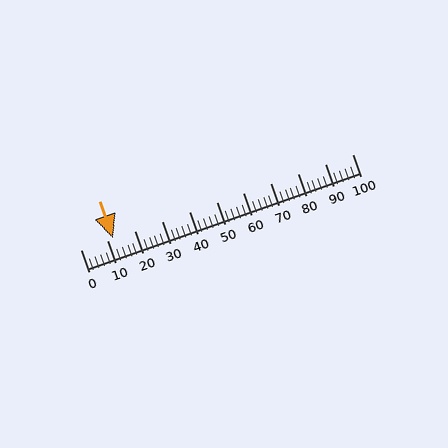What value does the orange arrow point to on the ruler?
The orange arrow points to approximately 12.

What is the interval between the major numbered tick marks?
The major tick marks are spaced 10 units apart.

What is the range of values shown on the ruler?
The ruler shows values from 0 to 100.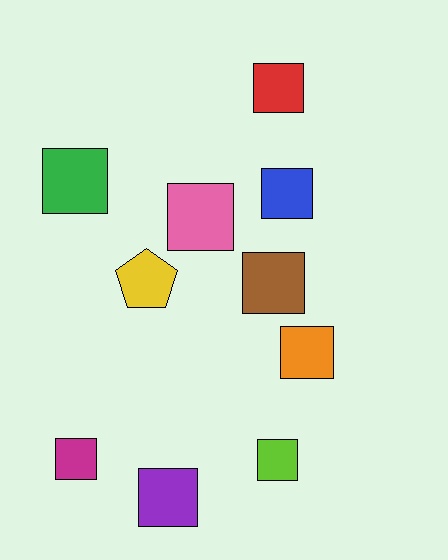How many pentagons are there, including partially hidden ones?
There is 1 pentagon.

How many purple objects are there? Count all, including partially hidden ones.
There is 1 purple object.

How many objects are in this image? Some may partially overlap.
There are 10 objects.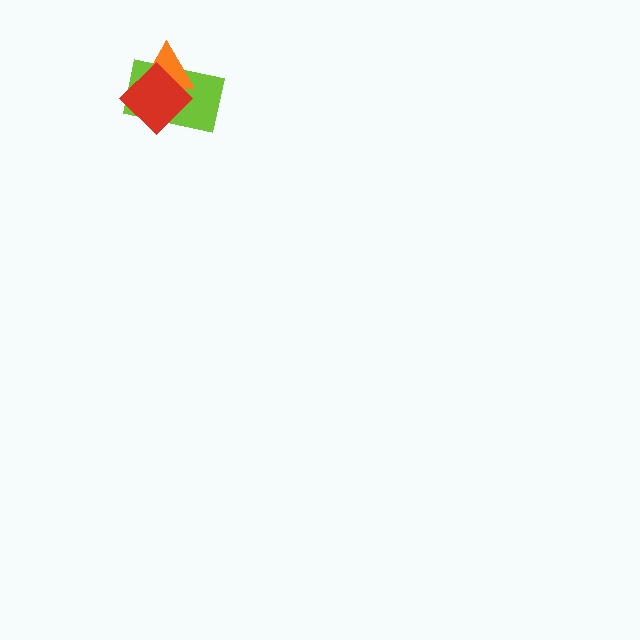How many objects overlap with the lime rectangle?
2 objects overlap with the lime rectangle.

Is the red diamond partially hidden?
No, no other shape covers it.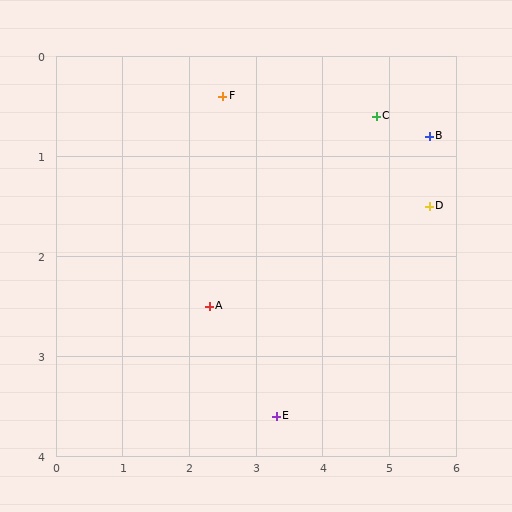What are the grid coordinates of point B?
Point B is at approximately (5.6, 0.8).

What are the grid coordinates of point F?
Point F is at approximately (2.5, 0.4).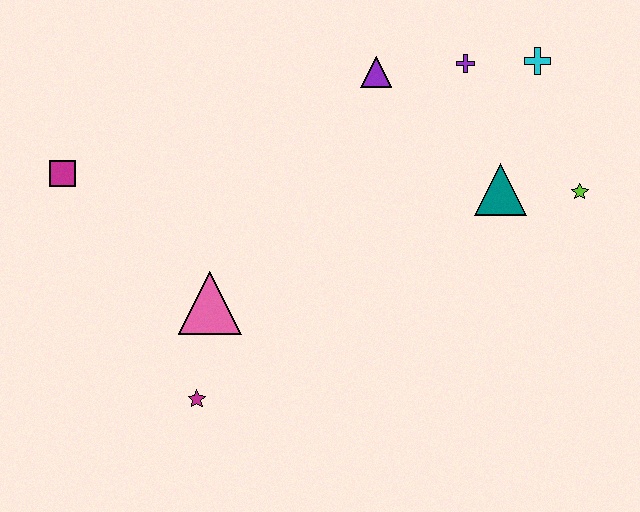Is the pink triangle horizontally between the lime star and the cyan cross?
No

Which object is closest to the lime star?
The teal triangle is closest to the lime star.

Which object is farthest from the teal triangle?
The magenta square is farthest from the teal triangle.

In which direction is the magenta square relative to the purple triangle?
The magenta square is to the left of the purple triangle.